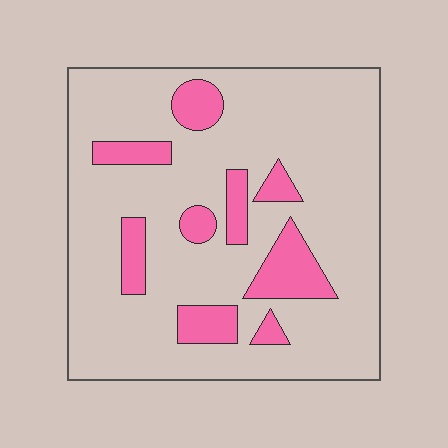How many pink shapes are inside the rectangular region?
9.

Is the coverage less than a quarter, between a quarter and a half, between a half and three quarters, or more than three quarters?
Less than a quarter.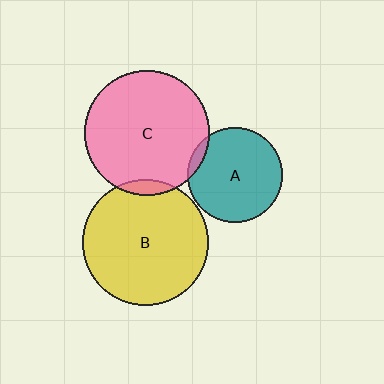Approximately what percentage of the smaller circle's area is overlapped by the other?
Approximately 5%.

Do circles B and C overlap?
Yes.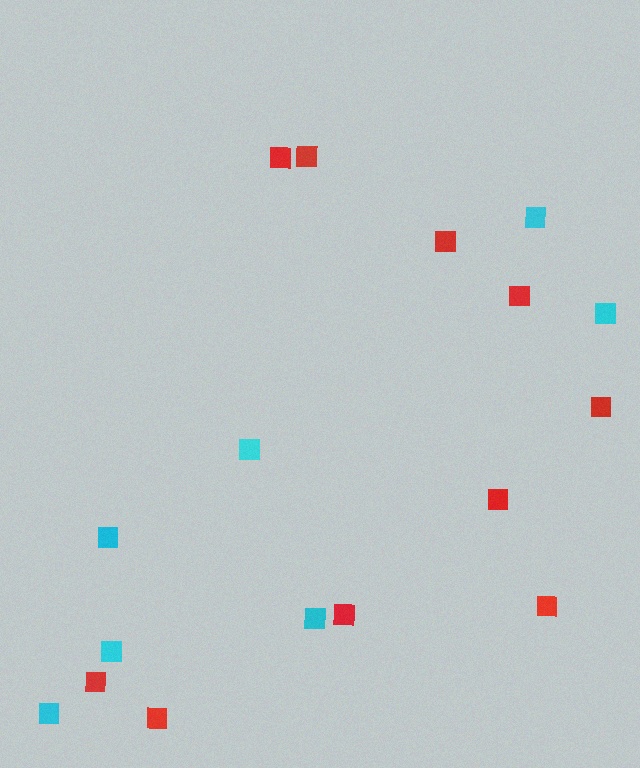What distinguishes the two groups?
There are 2 groups: one group of red squares (10) and one group of cyan squares (7).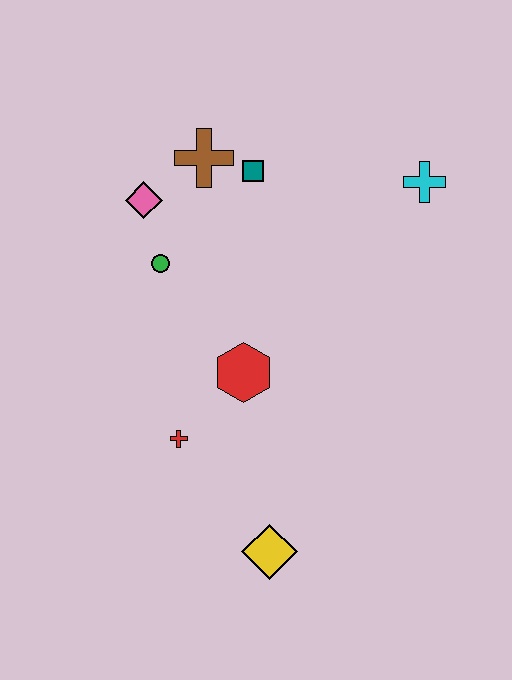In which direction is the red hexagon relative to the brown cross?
The red hexagon is below the brown cross.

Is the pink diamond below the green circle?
No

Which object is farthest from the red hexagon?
The cyan cross is farthest from the red hexagon.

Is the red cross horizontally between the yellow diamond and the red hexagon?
No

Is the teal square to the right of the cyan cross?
No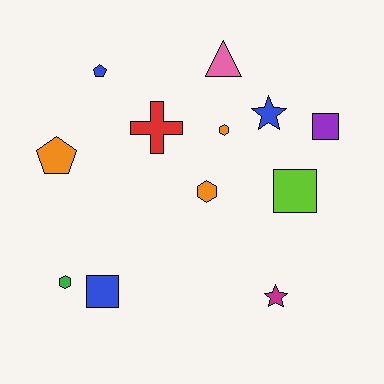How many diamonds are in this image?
There are no diamonds.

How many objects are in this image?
There are 12 objects.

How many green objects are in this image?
There is 1 green object.